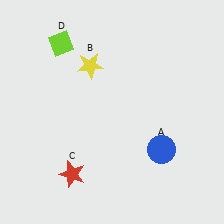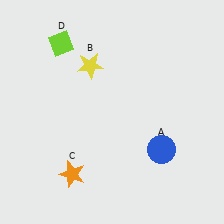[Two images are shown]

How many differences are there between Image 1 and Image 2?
There is 1 difference between the two images.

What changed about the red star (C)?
In Image 1, C is red. In Image 2, it changed to orange.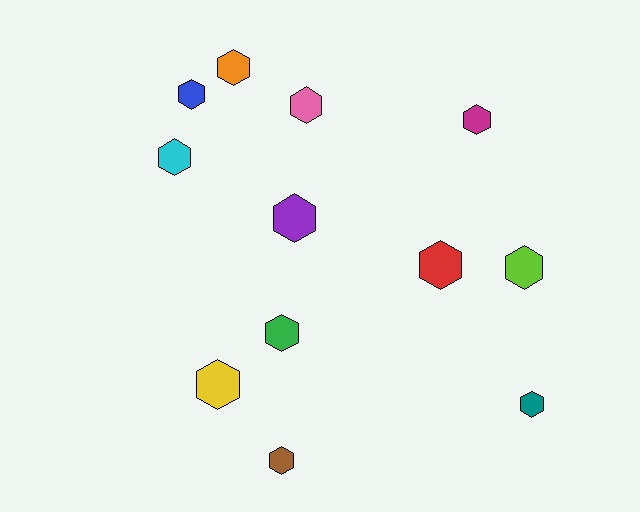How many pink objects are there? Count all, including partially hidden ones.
There is 1 pink object.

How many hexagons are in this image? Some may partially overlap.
There are 12 hexagons.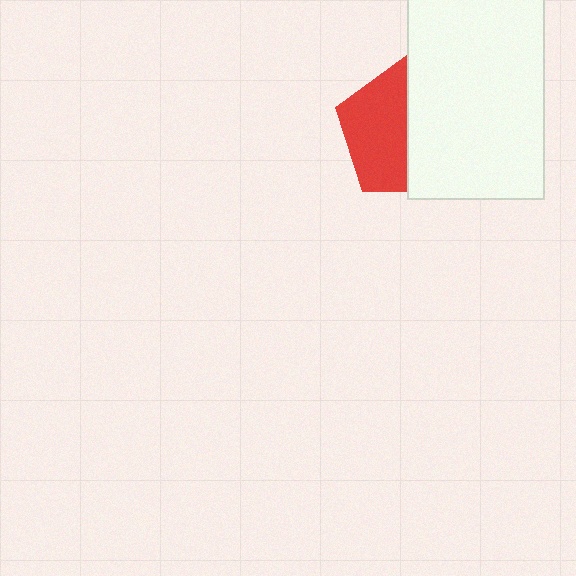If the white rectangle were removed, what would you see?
You would see the complete red pentagon.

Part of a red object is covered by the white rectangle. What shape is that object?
It is a pentagon.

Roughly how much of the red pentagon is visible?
About half of it is visible (roughly 51%).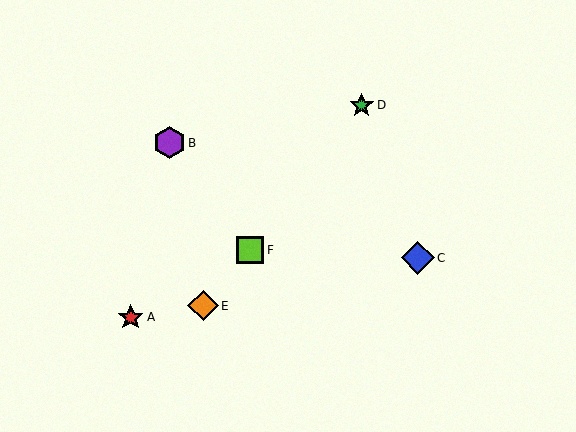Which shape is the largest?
The blue diamond (labeled C) is the largest.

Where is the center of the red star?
The center of the red star is at (131, 317).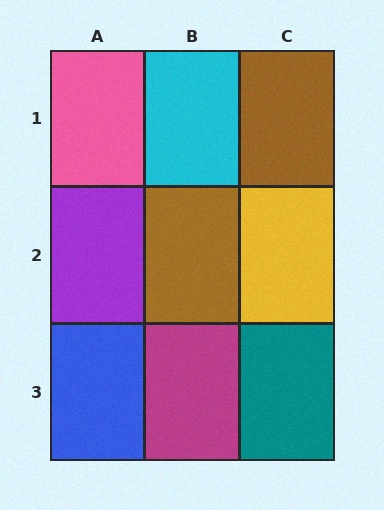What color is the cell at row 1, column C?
Brown.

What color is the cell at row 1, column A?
Pink.